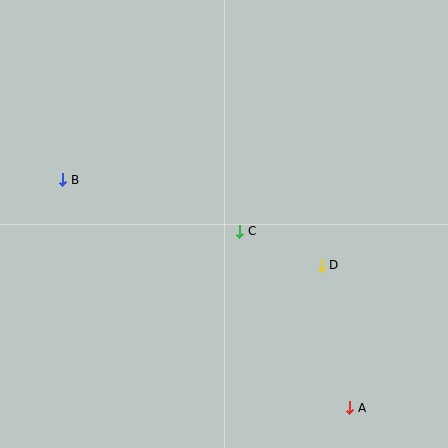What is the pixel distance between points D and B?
The distance between D and B is 272 pixels.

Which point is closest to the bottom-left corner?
Point B is closest to the bottom-left corner.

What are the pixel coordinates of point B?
Point B is at (63, 180).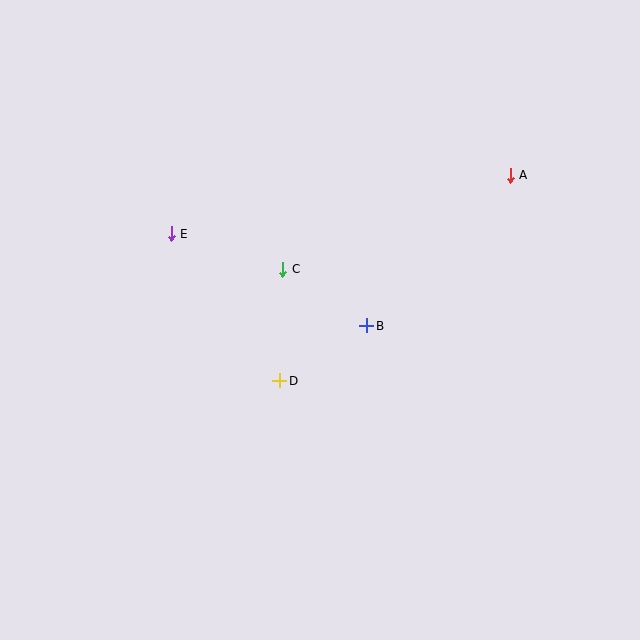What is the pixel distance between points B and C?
The distance between B and C is 101 pixels.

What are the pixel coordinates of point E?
Point E is at (171, 234).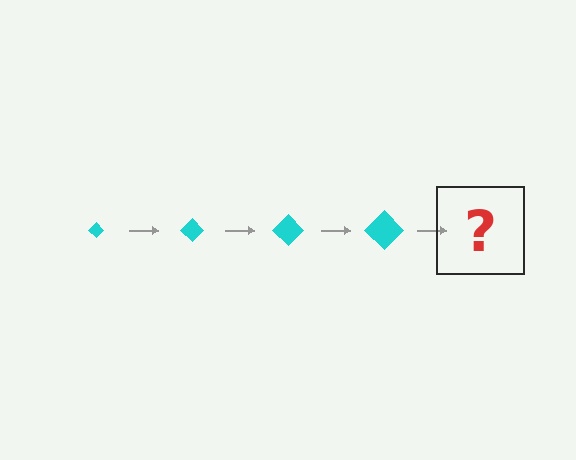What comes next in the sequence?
The next element should be a cyan diamond, larger than the previous one.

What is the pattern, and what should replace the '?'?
The pattern is that the diamond gets progressively larger each step. The '?' should be a cyan diamond, larger than the previous one.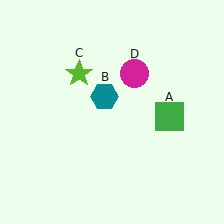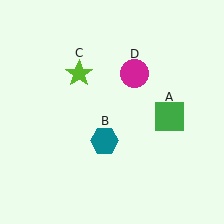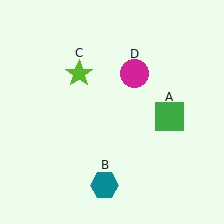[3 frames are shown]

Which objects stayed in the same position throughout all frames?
Green square (object A) and lime star (object C) and magenta circle (object D) remained stationary.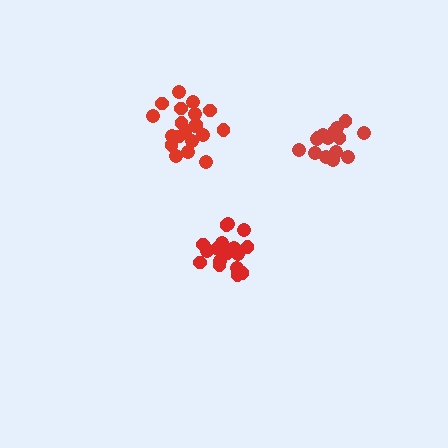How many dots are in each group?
Group 1: 15 dots, Group 2: 20 dots, Group 3: 20 dots (55 total).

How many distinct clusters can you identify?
There are 3 distinct clusters.